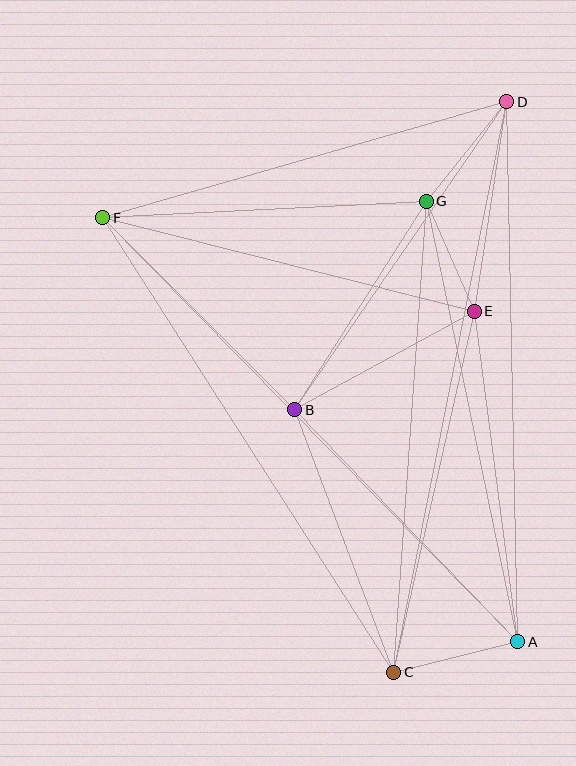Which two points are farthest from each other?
Points A and F are farthest from each other.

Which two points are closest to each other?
Points E and G are closest to each other.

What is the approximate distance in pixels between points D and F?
The distance between D and F is approximately 420 pixels.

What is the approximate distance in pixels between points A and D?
The distance between A and D is approximately 540 pixels.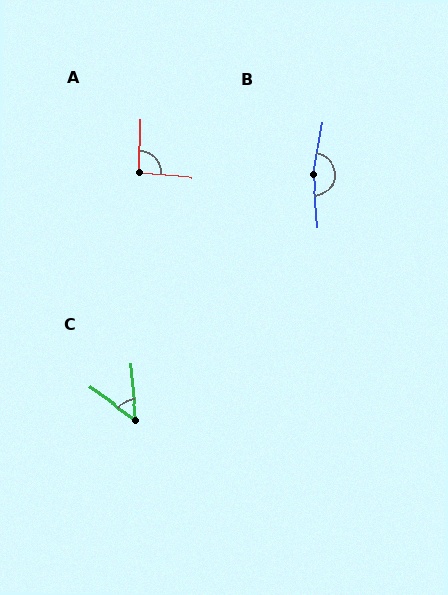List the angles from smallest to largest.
C (49°), A (92°), B (165°).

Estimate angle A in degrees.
Approximately 92 degrees.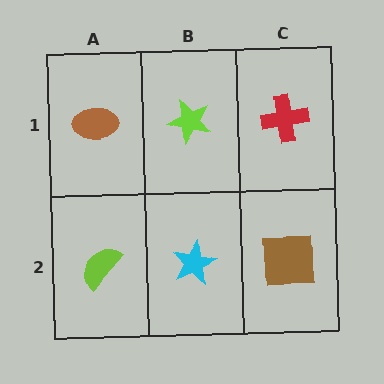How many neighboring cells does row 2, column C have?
2.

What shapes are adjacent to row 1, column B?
A cyan star (row 2, column B), a brown ellipse (row 1, column A), a red cross (row 1, column C).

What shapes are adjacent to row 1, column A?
A lime semicircle (row 2, column A), a lime star (row 1, column B).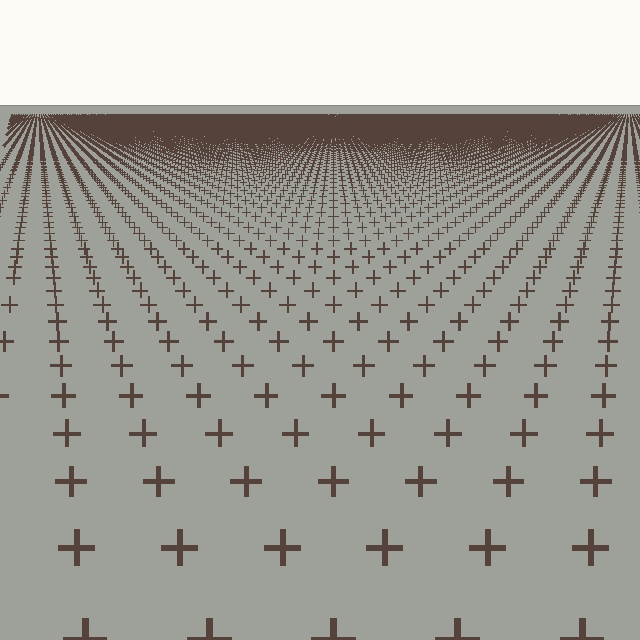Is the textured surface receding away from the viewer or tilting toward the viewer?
The surface is receding away from the viewer. Texture elements get smaller and denser toward the top.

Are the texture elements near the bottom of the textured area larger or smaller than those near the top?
Larger. Near the bottom, elements are closer to the viewer and appear at a bigger on-screen size.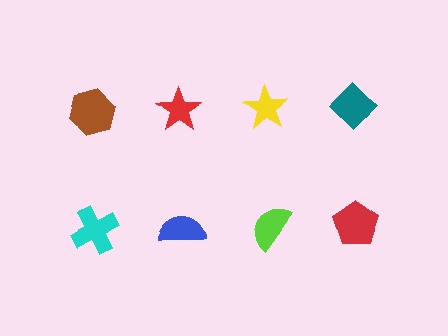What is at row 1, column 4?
A teal diamond.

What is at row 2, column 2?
A blue semicircle.